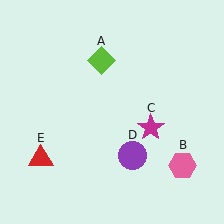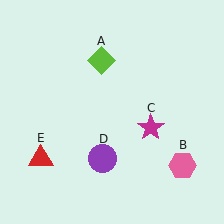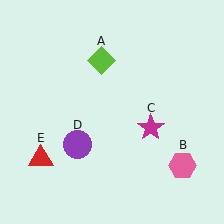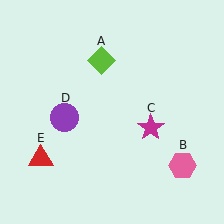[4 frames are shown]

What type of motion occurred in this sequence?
The purple circle (object D) rotated clockwise around the center of the scene.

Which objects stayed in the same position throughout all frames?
Lime diamond (object A) and pink hexagon (object B) and magenta star (object C) and red triangle (object E) remained stationary.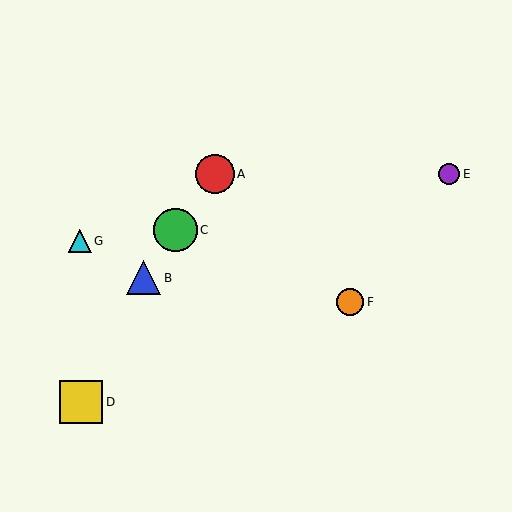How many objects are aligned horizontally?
2 objects (A, E) are aligned horizontally.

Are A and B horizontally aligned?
No, A is at y≈174 and B is at y≈278.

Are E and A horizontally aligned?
Yes, both are at y≈174.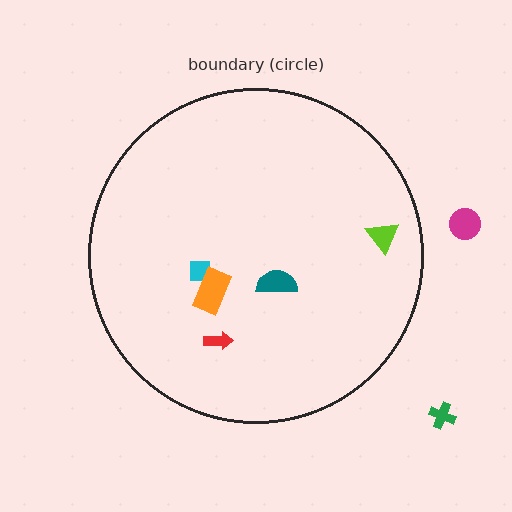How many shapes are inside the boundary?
5 inside, 2 outside.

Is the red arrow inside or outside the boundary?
Inside.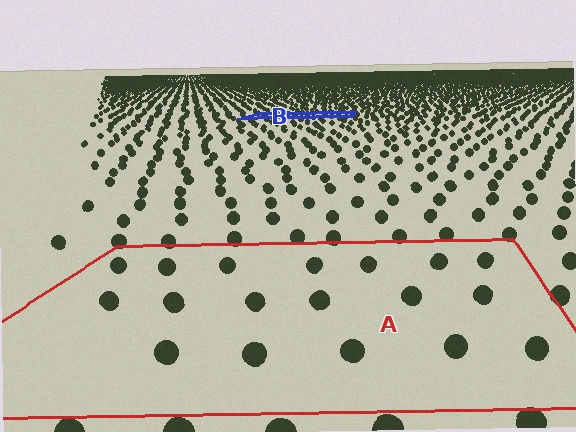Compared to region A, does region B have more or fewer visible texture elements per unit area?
Region B has more texture elements per unit area — they are packed more densely because it is farther away.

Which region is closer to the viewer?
Region A is closer. The texture elements there are larger and more spread out.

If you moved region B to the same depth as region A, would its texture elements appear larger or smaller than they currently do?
They would appear larger. At a closer depth, the same texture elements are projected at a bigger on-screen size.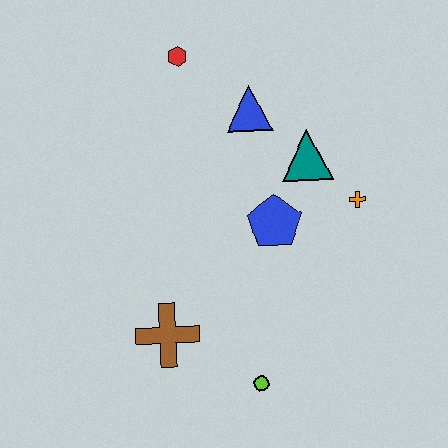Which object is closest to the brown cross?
The lime circle is closest to the brown cross.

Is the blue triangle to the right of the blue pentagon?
No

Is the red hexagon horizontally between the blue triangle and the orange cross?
No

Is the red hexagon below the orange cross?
No